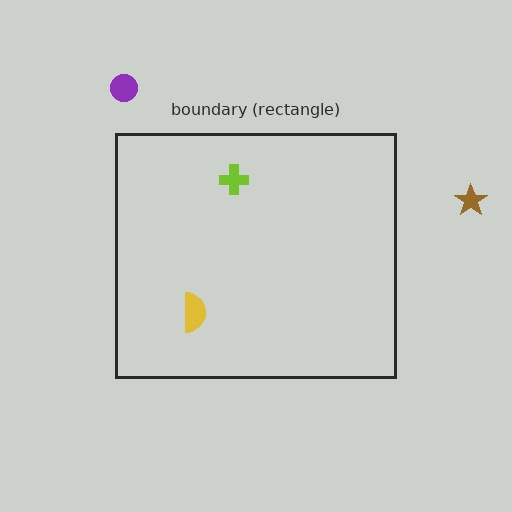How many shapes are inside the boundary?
2 inside, 2 outside.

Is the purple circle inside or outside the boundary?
Outside.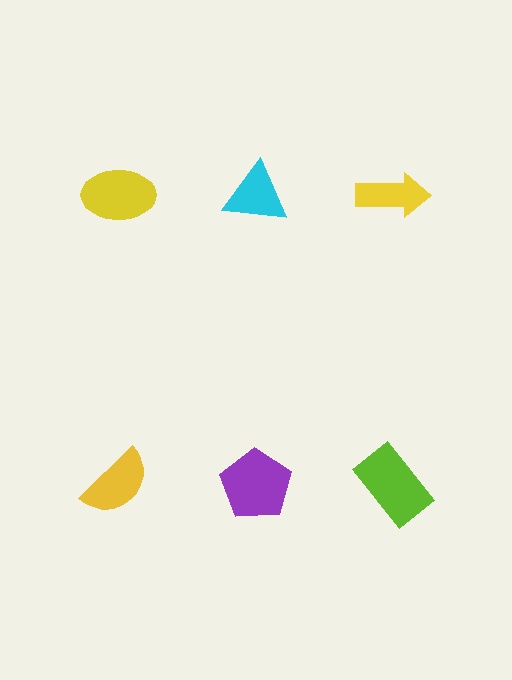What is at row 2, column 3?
A lime rectangle.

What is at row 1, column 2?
A cyan triangle.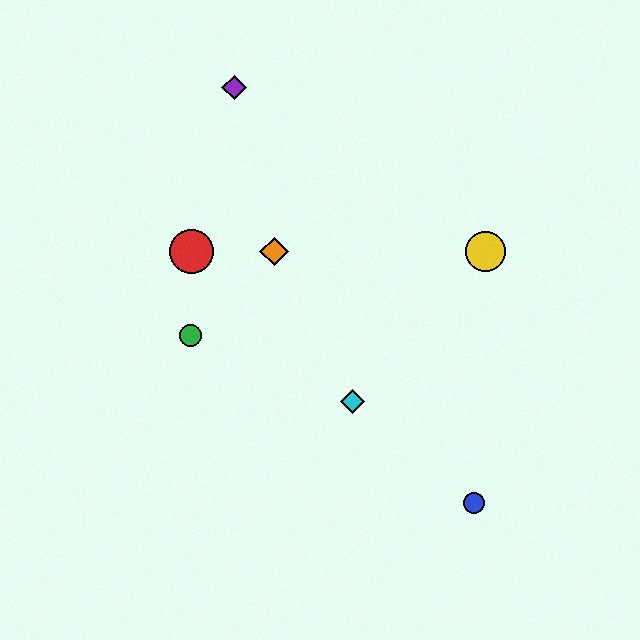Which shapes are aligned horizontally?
The red circle, the yellow circle, the orange diamond are aligned horizontally.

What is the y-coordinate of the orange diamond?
The orange diamond is at y≈252.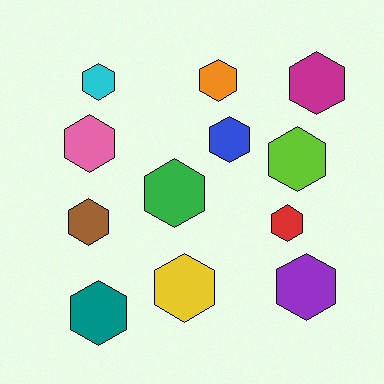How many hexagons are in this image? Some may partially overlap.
There are 12 hexagons.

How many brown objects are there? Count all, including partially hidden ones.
There is 1 brown object.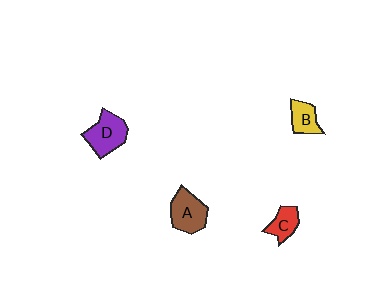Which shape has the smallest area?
Shape C (red).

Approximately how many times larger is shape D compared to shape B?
Approximately 1.6 times.